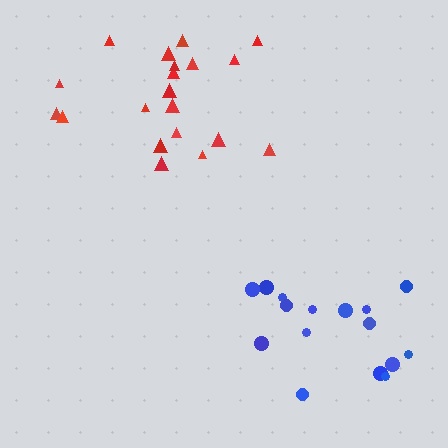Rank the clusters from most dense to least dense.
blue, red.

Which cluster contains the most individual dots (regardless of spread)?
Red (20).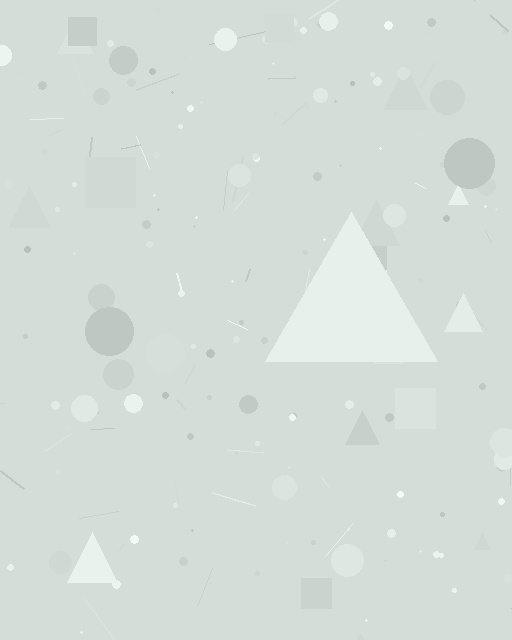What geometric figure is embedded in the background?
A triangle is embedded in the background.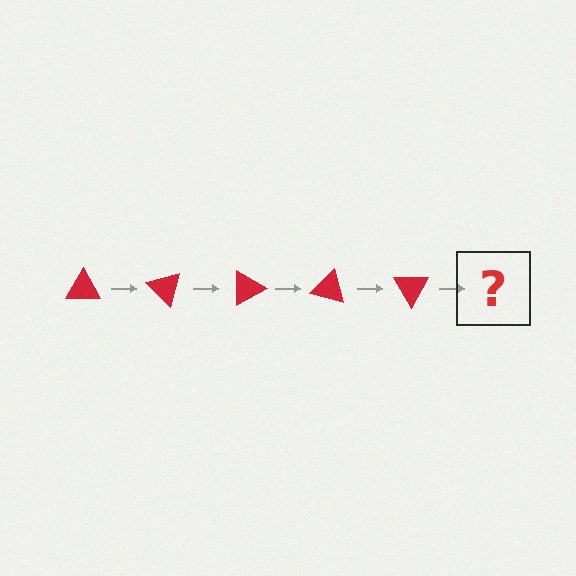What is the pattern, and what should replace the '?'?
The pattern is that the triangle rotates 45 degrees each step. The '?' should be a red triangle rotated 225 degrees.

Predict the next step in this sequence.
The next step is a red triangle rotated 225 degrees.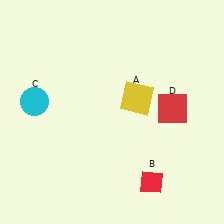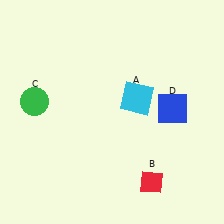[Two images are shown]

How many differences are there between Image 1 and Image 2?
There are 3 differences between the two images.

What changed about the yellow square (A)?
In Image 1, A is yellow. In Image 2, it changed to cyan.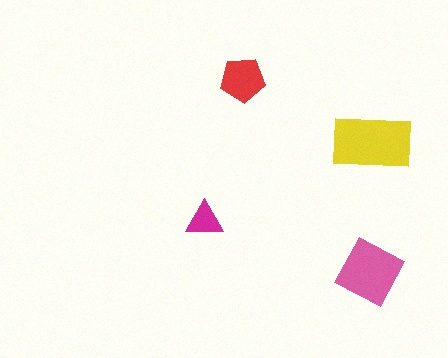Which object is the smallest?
The magenta triangle.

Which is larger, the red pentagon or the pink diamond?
The pink diamond.